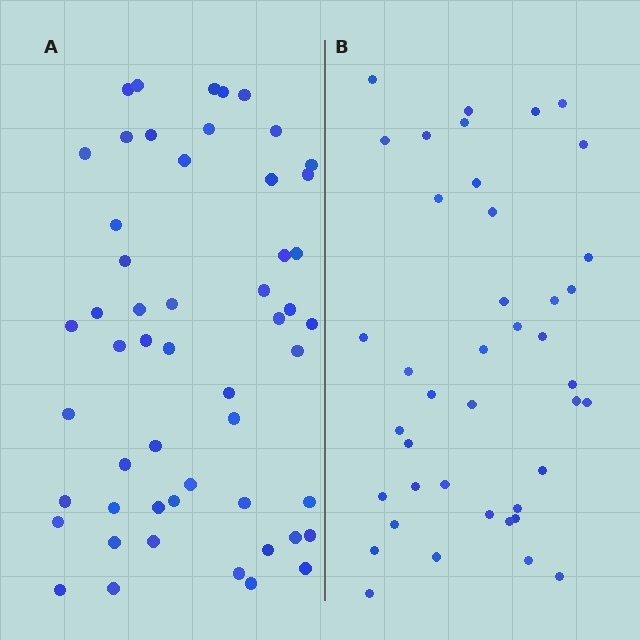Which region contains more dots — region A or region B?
Region A (the left region) has more dots.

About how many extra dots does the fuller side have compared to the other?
Region A has roughly 12 or so more dots than region B.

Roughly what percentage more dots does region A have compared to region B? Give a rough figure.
About 30% more.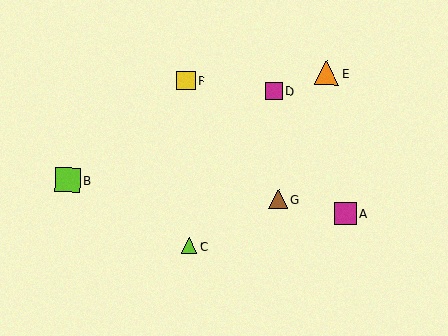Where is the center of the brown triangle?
The center of the brown triangle is at (278, 200).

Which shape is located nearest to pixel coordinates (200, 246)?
The lime triangle (labeled C) at (189, 246) is nearest to that location.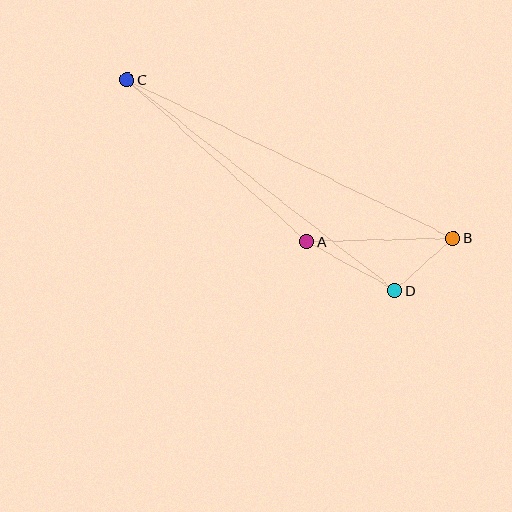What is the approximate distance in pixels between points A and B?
The distance between A and B is approximately 146 pixels.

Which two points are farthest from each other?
Points B and C are farthest from each other.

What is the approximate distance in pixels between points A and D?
The distance between A and D is approximately 101 pixels.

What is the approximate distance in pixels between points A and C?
The distance between A and C is approximately 242 pixels.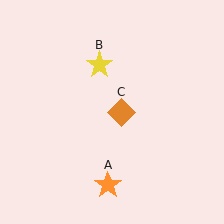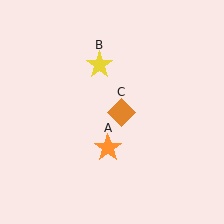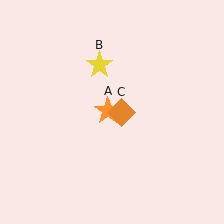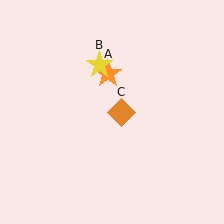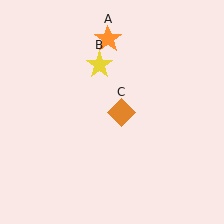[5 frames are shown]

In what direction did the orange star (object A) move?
The orange star (object A) moved up.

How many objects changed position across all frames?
1 object changed position: orange star (object A).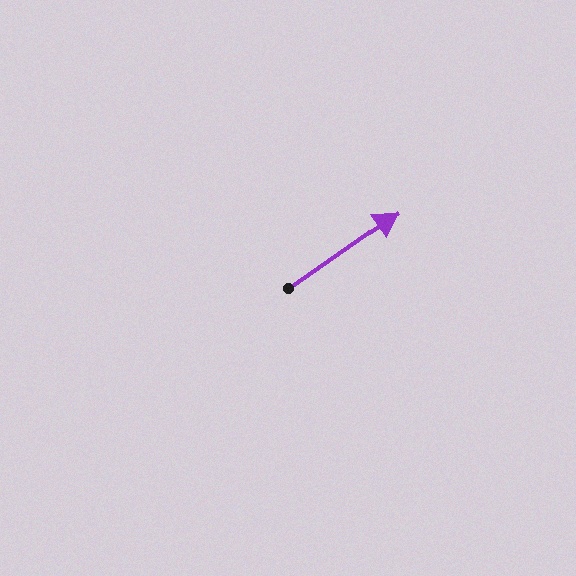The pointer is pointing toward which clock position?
Roughly 2 o'clock.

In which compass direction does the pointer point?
Northeast.